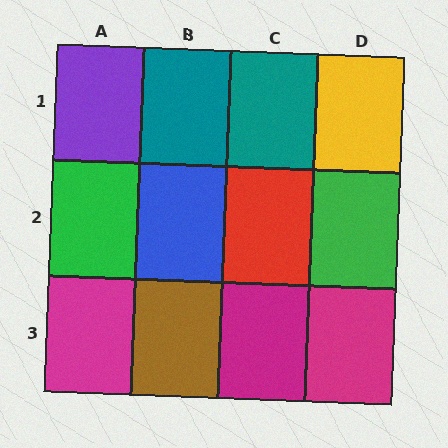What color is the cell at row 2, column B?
Blue.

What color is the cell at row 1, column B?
Teal.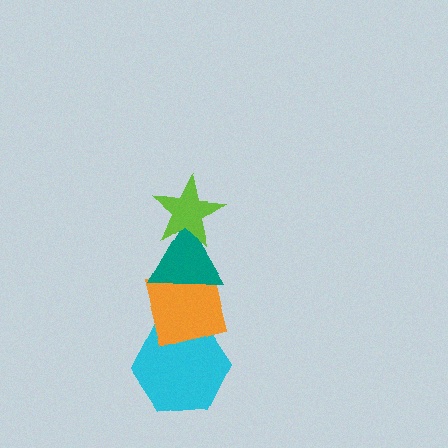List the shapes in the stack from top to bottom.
From top to bottom: the lime star, the teal triangle, the orange square, the cyan hexagon.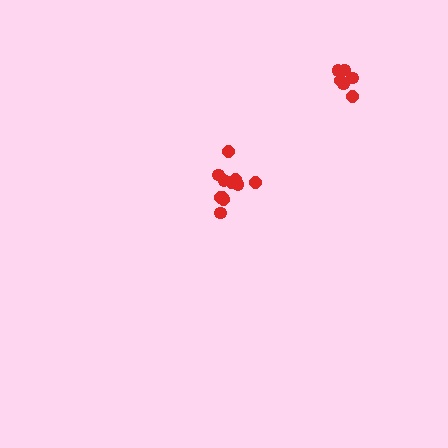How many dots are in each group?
Group 1: 6 dots, Group 2: 12 dots (18 total).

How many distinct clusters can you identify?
There are 2 distinct clusters.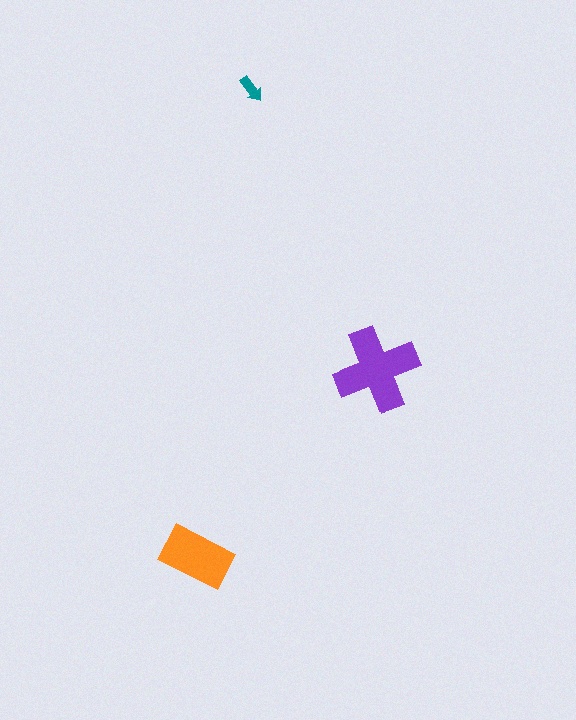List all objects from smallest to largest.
The teal arrow, the orange rectangle, the purple cross.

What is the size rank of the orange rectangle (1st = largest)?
2nd.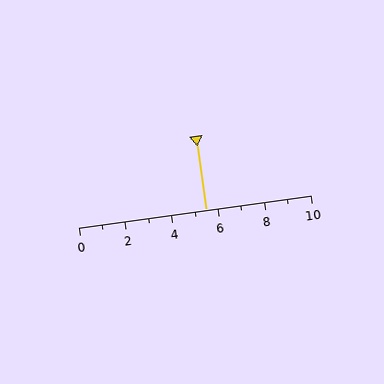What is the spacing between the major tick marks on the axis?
The major ticks are spaced 2 apart.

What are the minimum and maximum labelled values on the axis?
The axis runs from 0 to 10.